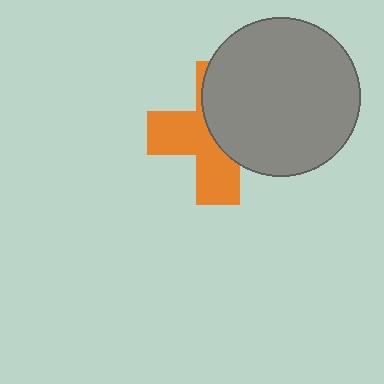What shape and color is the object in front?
The object in front is a gray circle.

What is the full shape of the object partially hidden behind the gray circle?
The partially hidden object is an orange cross.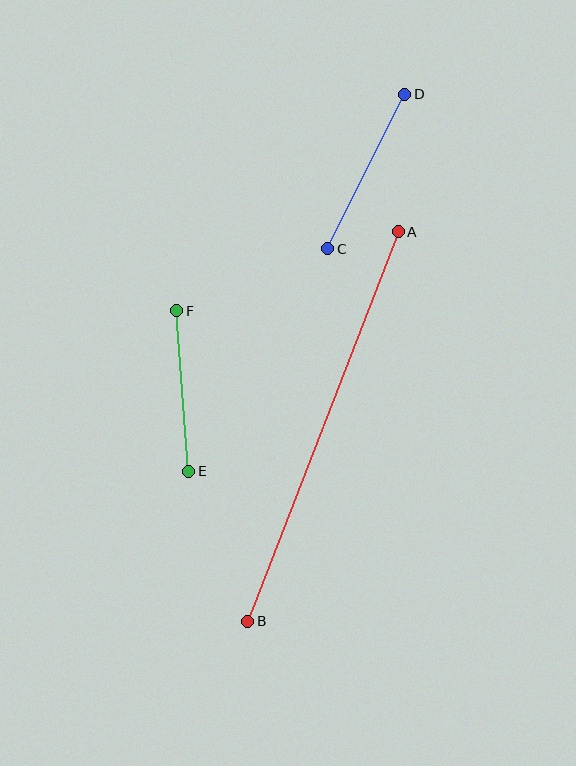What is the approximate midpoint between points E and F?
The midpoint is at approximately (183, 391) pixels.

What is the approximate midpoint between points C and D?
The midpoint is at approximately (366, 171) pixels.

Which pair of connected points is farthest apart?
Points A and B are farthest apart.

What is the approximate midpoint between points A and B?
The midpoint is at approximately (323, 426) pixels.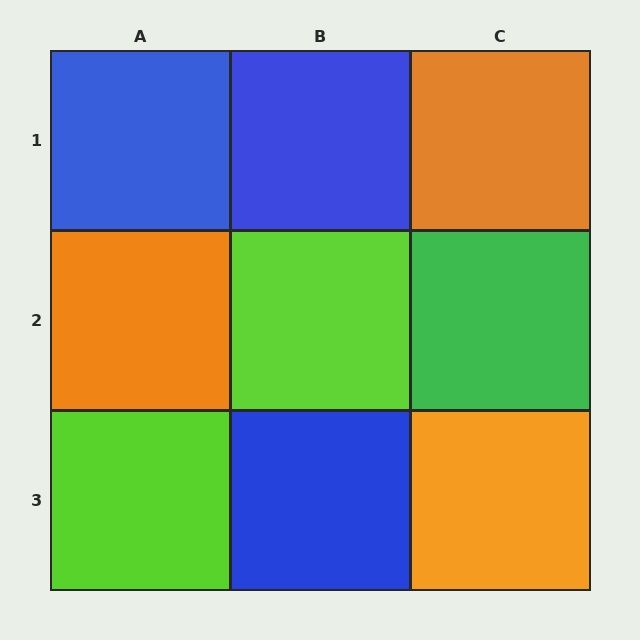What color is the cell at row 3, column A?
Lime.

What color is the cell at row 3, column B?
Blue.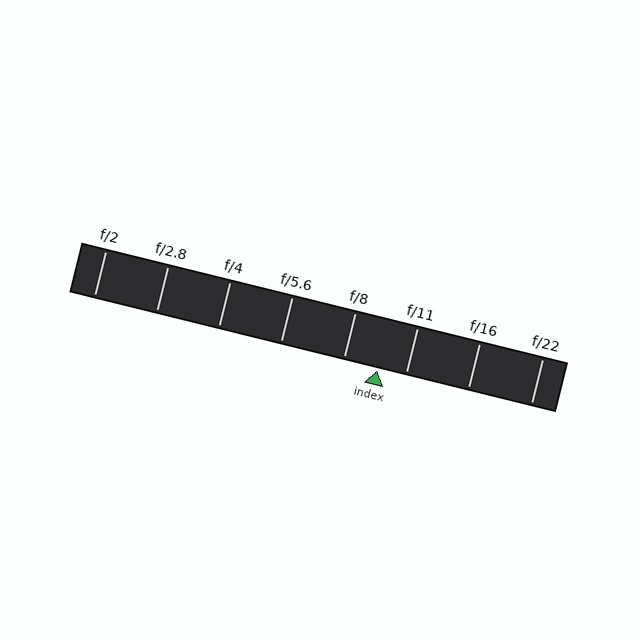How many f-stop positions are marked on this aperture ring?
There are 8 f-stop positions marked.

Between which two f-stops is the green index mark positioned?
The index mark is between f/8 and f/11.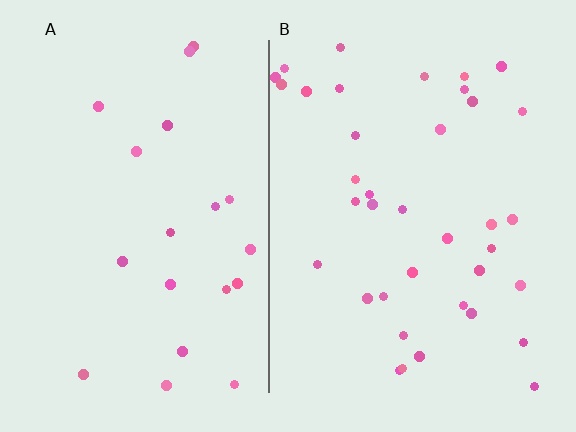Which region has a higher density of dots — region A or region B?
B (the right).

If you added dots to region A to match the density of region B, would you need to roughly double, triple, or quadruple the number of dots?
Approximately double.